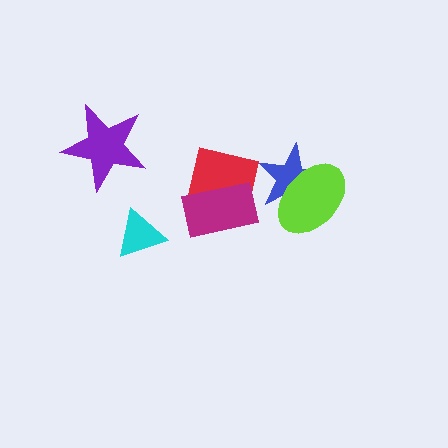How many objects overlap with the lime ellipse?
1 object overlaps with the lime ellipse.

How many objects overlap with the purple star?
0 objects overlap with the purple star.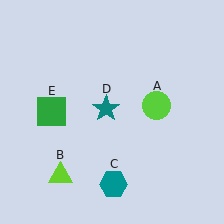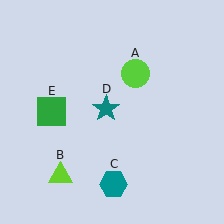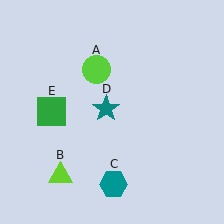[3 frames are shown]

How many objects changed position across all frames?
1 object changed position: lime circle (object A).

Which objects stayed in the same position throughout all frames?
Lime triangle (object B) and teal hexagon (object C) and teal star (object D) and green square (object E) remained stationary.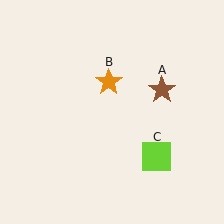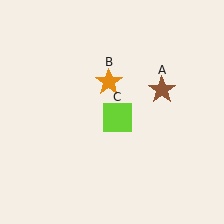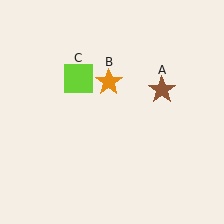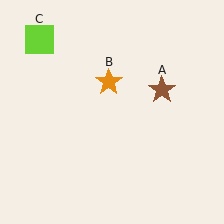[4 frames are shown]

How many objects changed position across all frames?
1 object changed position: lime square (object C).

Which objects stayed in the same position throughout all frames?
Brown star (object A) and orange star (object B) remained stationary.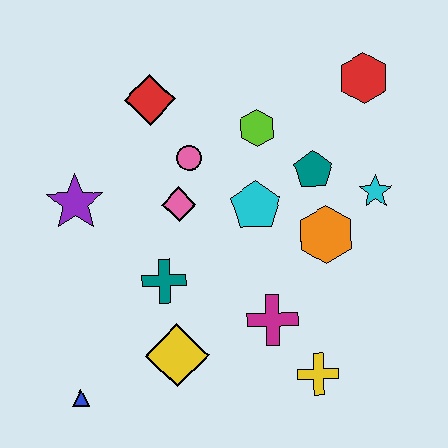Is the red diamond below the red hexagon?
Yes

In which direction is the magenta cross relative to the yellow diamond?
The magenta cross is to the right of the yellow diamond.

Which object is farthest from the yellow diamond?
The red hexagon is farthest from the yellow diamond.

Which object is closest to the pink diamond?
The pink circle is closest to the pink diamond.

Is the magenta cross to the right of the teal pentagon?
No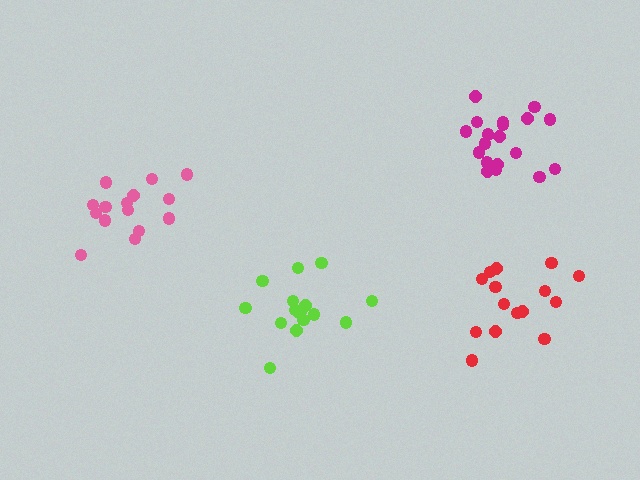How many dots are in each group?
Group 1: 16 dots, Group 2: 15 dots, Group 3: 19 dots, Group 4: 15 dots (65 total).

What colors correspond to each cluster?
The clusters are colored: lime, pink, magenta, red.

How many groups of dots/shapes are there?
There are 4 groups.